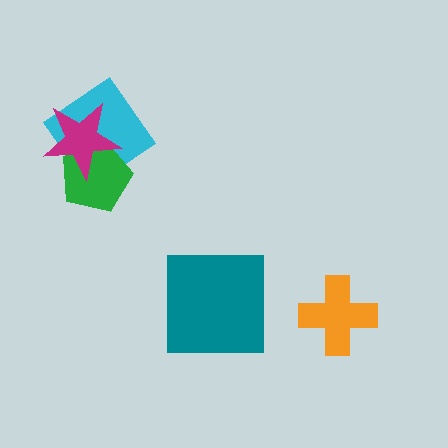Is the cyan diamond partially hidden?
Yes, it is partially covered by another shape.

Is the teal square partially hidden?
No, no other shape covers it.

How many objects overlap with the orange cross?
0 objects overlap with the orange cross.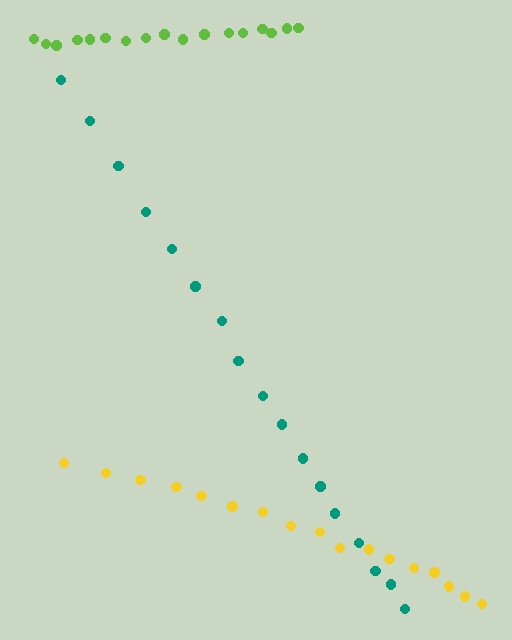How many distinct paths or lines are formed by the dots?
There are 3 distinct paths.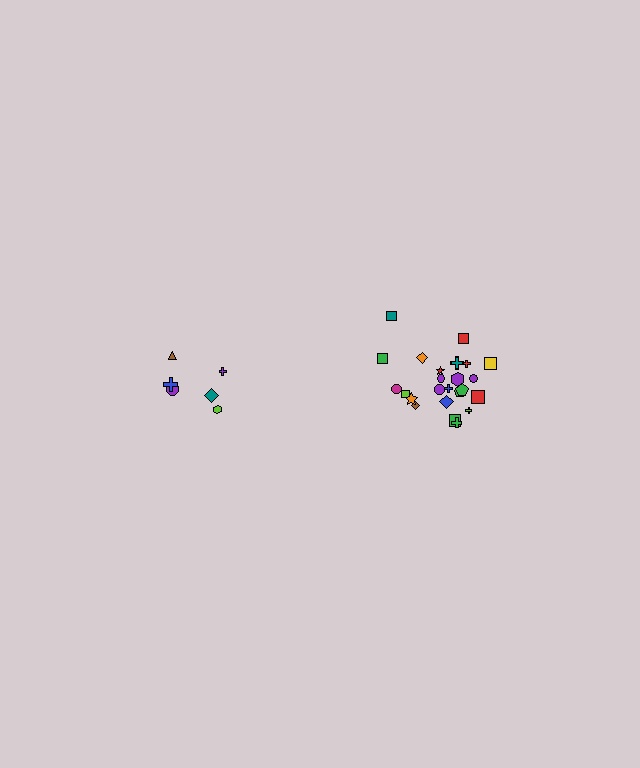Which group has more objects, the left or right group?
The right group.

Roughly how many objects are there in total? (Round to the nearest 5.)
Roughly 30 objects in total.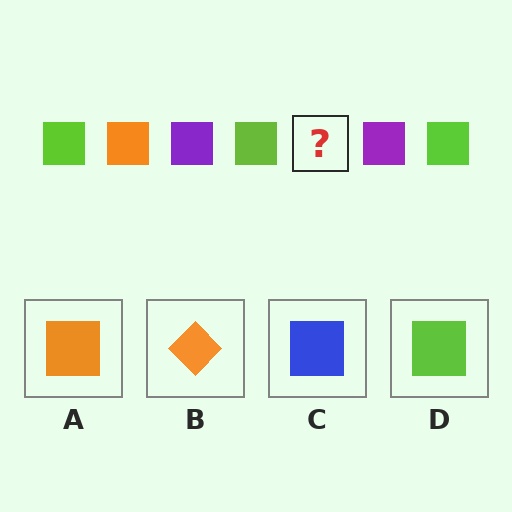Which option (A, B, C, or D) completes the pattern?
A.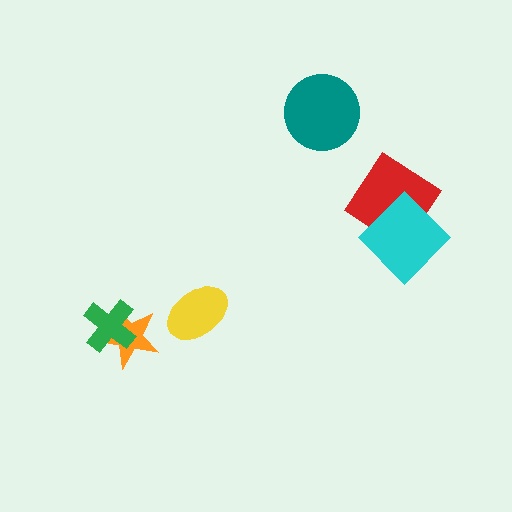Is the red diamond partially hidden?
Yes, it is partially covered by another shape.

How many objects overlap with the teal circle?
0 objects overlap with the teal circle.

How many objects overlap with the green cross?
1 object overlaps with the green cross.